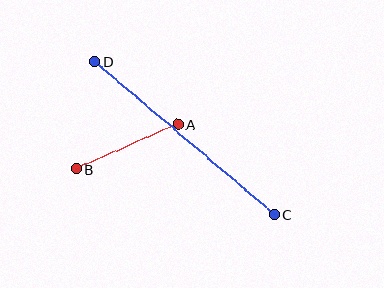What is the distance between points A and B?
The distance is approximately 111 pixels.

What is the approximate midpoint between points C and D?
The midpoint is at approximately (184, 138) pixels.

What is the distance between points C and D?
The distance is approximately 236 pixels.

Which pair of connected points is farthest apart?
Points C and D are farthest apart.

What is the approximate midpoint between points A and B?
The midpoint is at approximately (127, 147) pixels.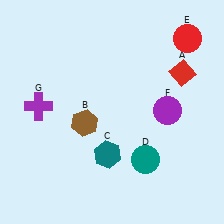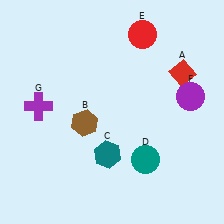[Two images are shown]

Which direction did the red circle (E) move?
The red circle (E) moved left.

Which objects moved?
The objects that moved are: the red circle (E), the purple circle (F).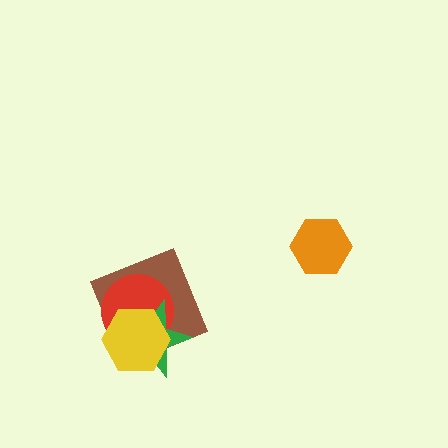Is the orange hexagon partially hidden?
No, no other shape covers it.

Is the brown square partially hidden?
Yes, it is partially covered by another shape.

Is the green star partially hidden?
Yes, it is partially covered by another shape.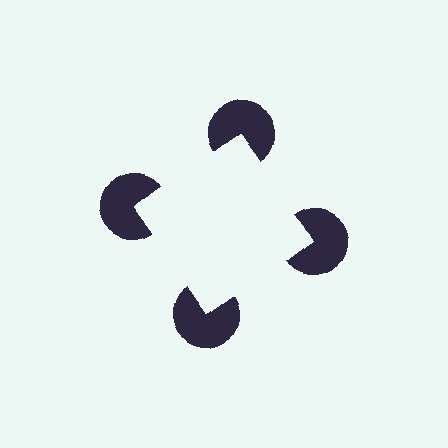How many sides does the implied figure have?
4 sides.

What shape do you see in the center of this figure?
An illusory square — its edges are inferred from the aligned wedge cuts in the pac-man discs, not physically drawn.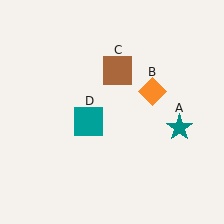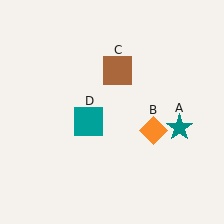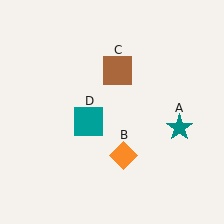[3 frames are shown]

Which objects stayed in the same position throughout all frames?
Teal star (object A) and brown square (object C) and teal square (object D) remained stationary.